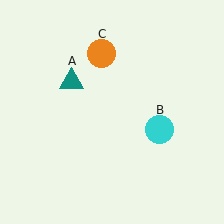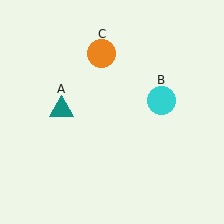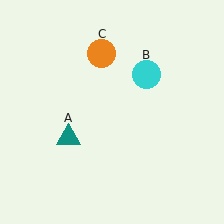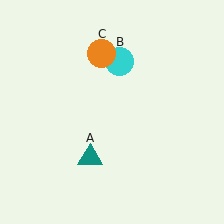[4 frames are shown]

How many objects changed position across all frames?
2 objects changed position: teal triangle (object A), cyan circle (object B).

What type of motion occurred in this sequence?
The teal triangle (object A), cyan circle (object B) rotated counterclockwise around the center of the scene.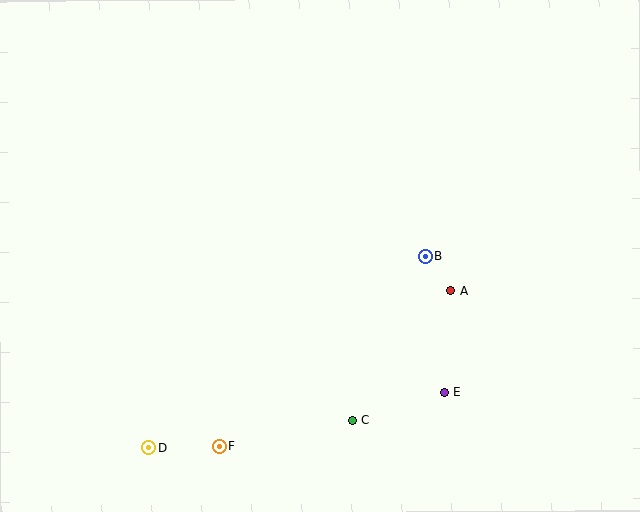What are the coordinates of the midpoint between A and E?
The midpoint between A and E is at (448, 342).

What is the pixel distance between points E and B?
The distance between E and B is 137 pixels.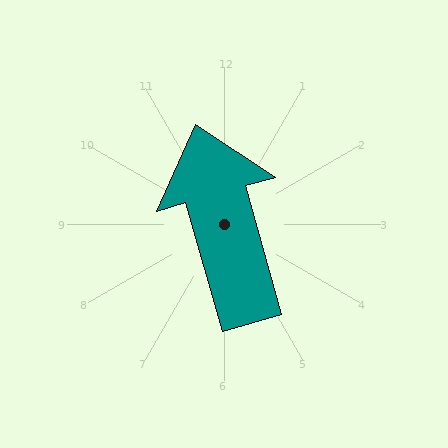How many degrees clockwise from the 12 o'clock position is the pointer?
Approximately 344 degrees.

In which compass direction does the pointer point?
North.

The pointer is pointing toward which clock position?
Roughly 11 o'clock.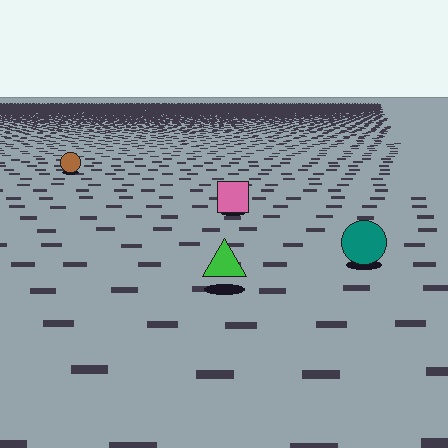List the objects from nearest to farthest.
From nearest to farthest: the green triangle, the teal circle, the pink square, the brown circle.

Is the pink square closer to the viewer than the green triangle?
No. The green triangle is closer — you can tell from the texture gradient: the ground texture is coarser near it.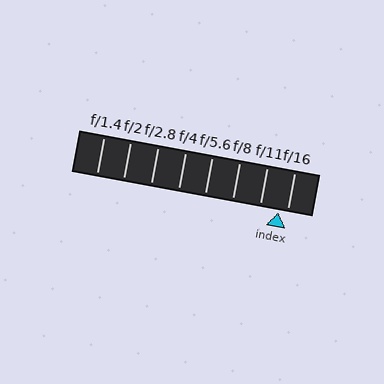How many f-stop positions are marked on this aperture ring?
There are 8 f-stop positions marked.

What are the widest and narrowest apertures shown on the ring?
The widest aperture shown is f/1.4 and the narrowest is f/16.